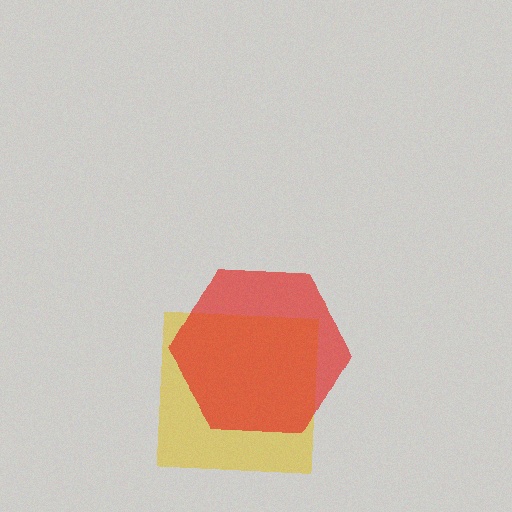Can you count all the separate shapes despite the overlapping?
Yes, there are 2 separate shapes.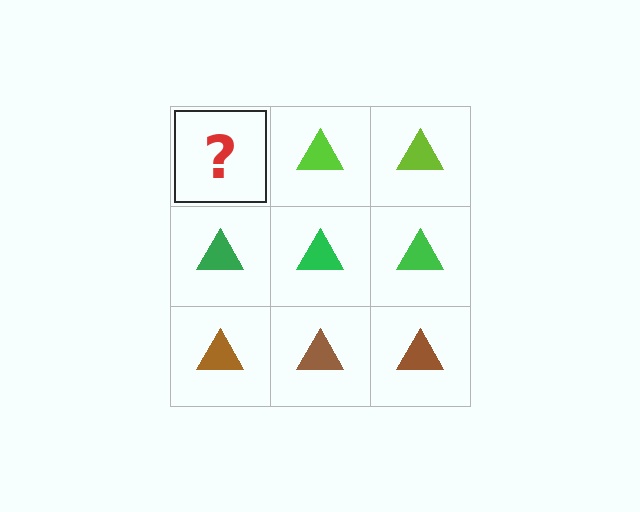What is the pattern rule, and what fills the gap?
The rule is that each row has a consistent color. The gap should be filled with a lime triangle.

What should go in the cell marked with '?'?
The missing cell should contain a lime triangle.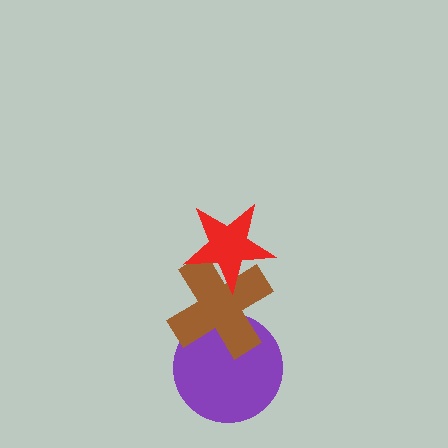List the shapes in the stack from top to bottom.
From top to bottom: the red star, the brown cross, the purple circle.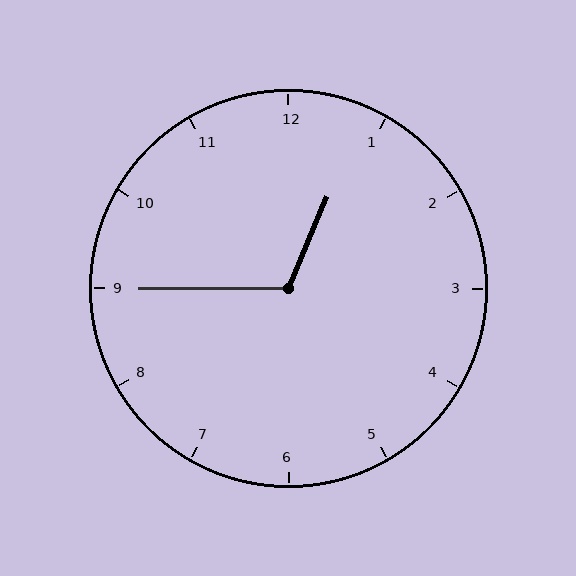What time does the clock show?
12:45.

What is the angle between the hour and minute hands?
Approximately 112 degrees.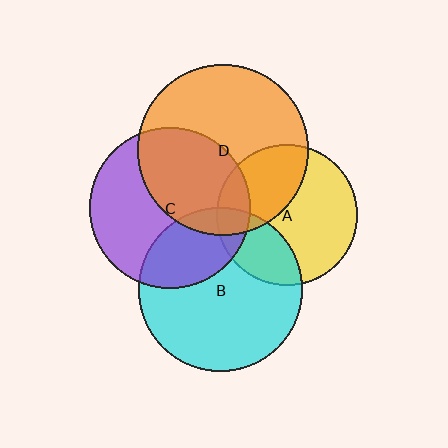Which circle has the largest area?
Circle D (orange).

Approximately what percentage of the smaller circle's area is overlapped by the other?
Approximately 35%.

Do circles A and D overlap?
Yes.